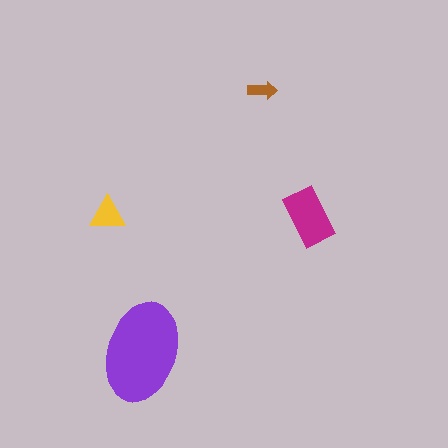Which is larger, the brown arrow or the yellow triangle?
The yellow triangle.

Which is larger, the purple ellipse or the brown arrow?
The purple ellipse.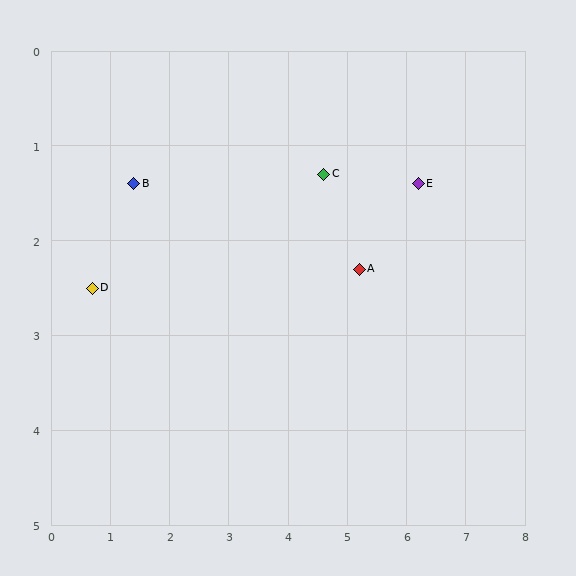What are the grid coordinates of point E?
Point E is at approximately (6.2, 1.4).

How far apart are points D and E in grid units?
Points D and E are about 5.6 grid units apart.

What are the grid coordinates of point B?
Point B is at approximately (1.4, 1.4).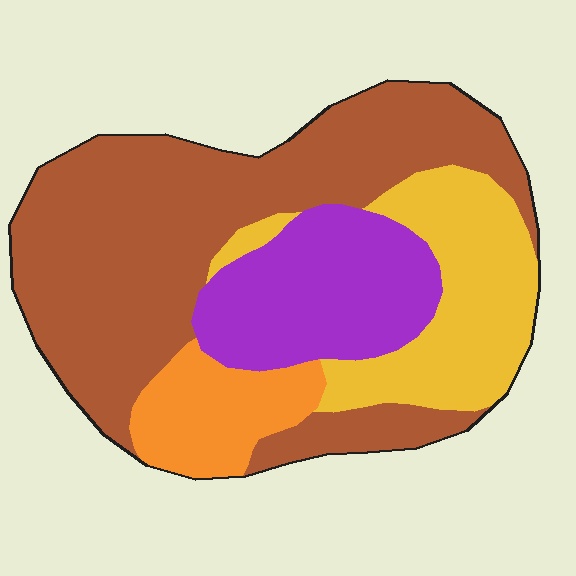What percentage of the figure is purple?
Purple takes up about one fifth (1/5) of the figure.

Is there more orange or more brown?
Brown.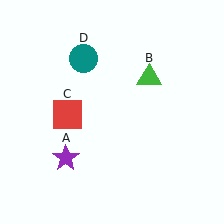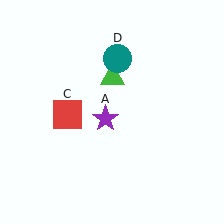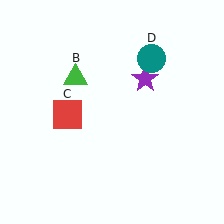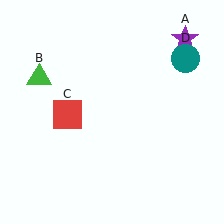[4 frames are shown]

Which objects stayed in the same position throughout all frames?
Red square (object C) remained stationary.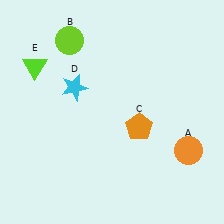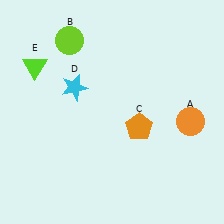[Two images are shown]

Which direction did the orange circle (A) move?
The orange circle (A) moved up.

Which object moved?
The orange circle (A) moved up.